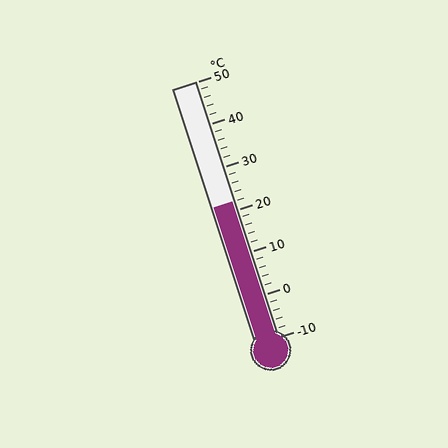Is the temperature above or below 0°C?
The temperature is above 0°C.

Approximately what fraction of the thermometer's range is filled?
The thermometer is filled to approximately 55% of its range.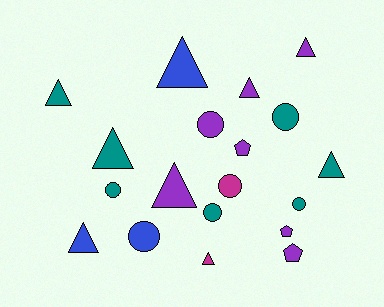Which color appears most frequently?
Teal, with 7 objects.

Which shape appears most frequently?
Triangle, with 9 objects.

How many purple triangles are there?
There are 3 purple triangles.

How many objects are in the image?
There are 19 objects.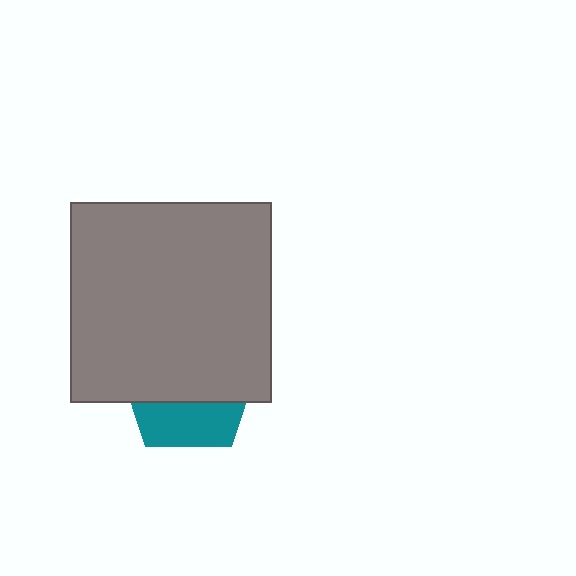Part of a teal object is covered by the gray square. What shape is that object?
It is a pentagon.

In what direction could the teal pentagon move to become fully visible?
The teal pentagon could move down. That would shift it out from behind the gray square entirely.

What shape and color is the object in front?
The object in front is a gray square.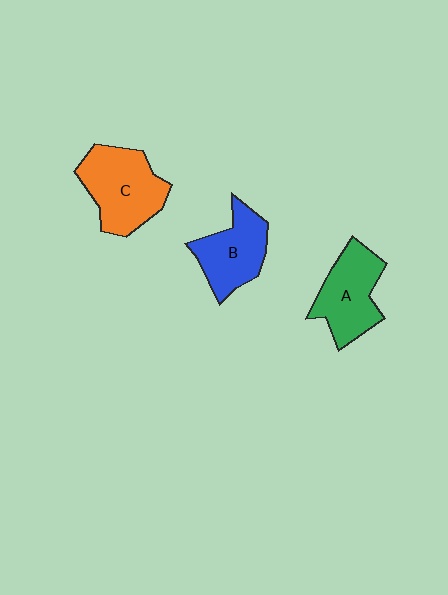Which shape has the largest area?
Shape C (orange).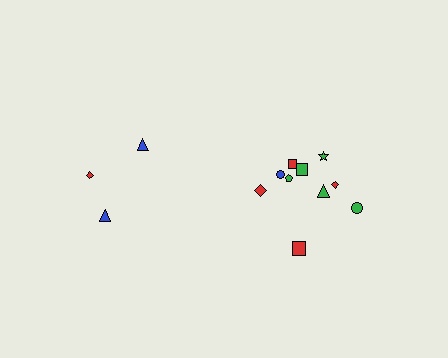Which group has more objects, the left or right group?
The right group.